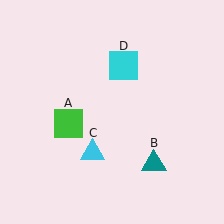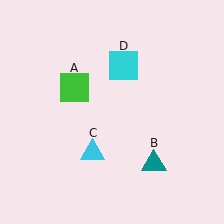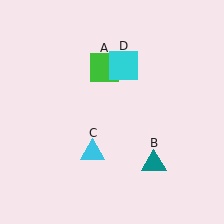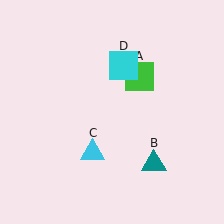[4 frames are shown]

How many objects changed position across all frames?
1 object changed position: green square (object A).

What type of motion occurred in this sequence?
The green square (object A) rotated clockwise around the center of the scene.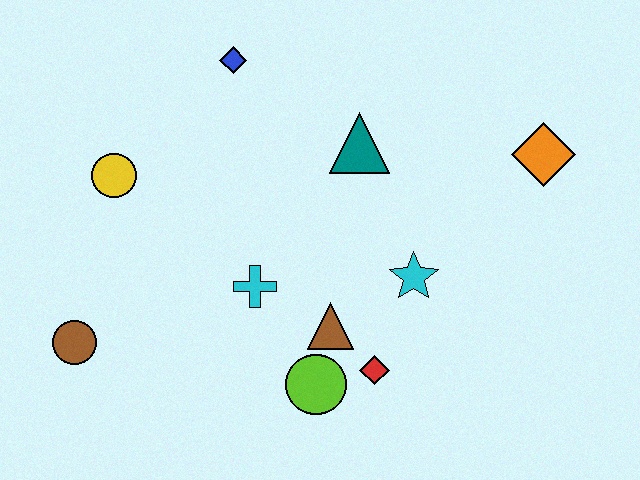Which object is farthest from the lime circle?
The blue diamond is farthest from the lime circle.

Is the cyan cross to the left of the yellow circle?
No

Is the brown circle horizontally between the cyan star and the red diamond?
No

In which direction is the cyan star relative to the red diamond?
The cyan star is above the red diamond.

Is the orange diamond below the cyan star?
No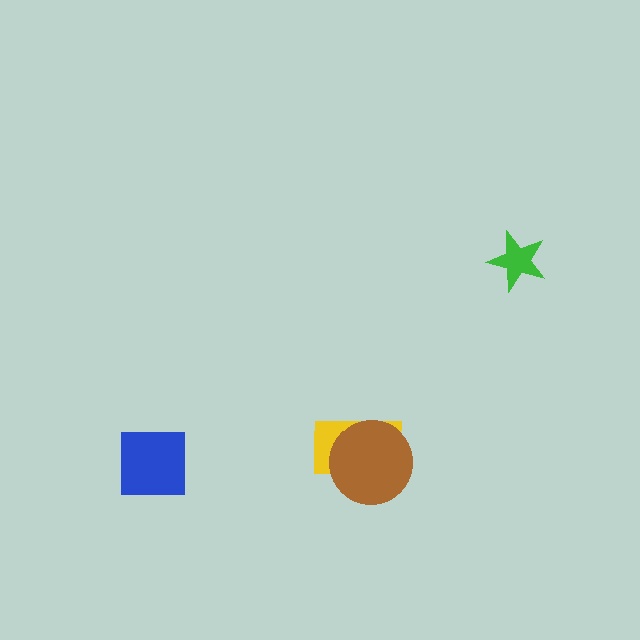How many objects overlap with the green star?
0 objects overlap with the green star.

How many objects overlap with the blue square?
0 objects overlap with the blue square.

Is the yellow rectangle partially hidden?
Yes, it is partially covered by another shape.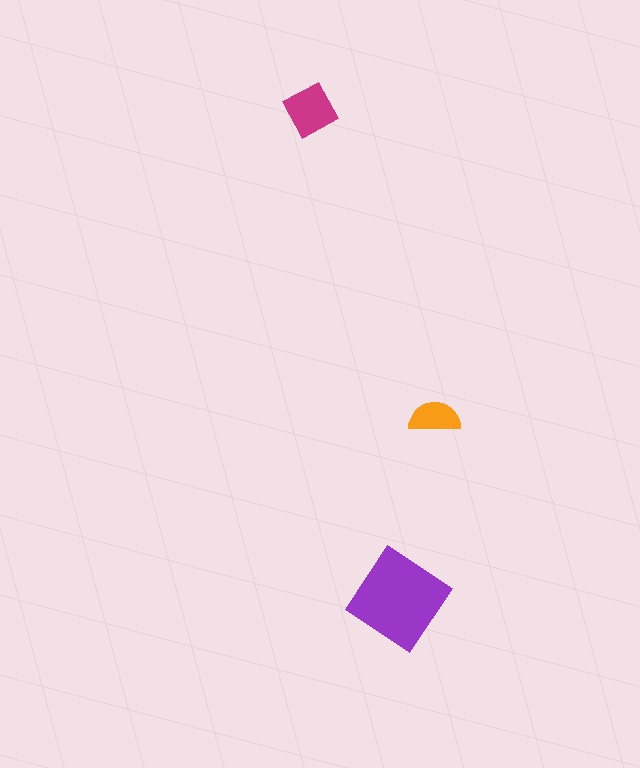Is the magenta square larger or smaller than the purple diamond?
Smaller.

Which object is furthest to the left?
The magenta square is leftmost.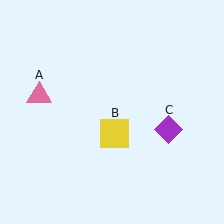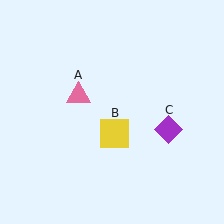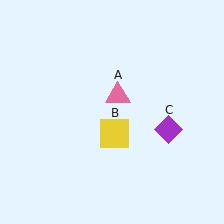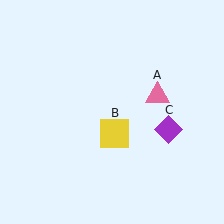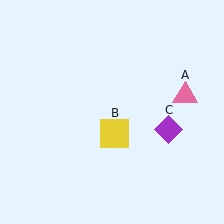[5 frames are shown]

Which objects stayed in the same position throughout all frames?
Yellow square (object B) and purple diamond (object C) remained stationary.